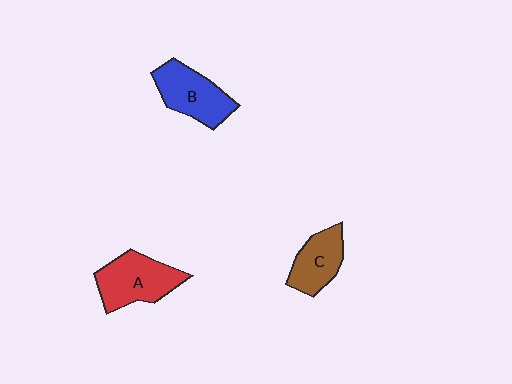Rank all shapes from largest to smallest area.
From largest to smallest: A (red), B (blue), C (brown).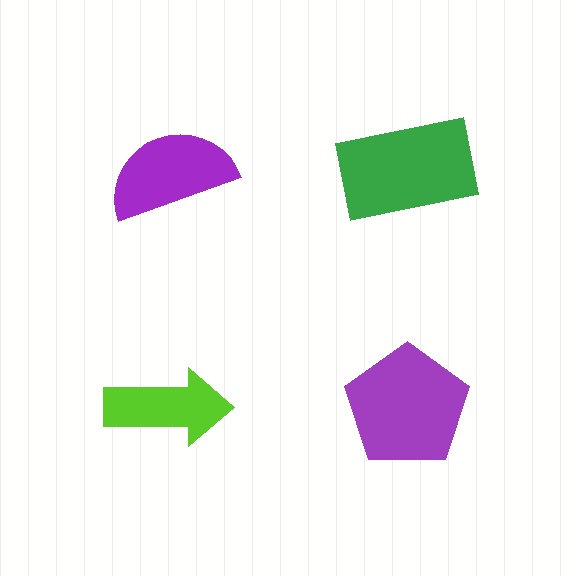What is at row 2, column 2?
A purple pentagon.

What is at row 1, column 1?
A purple semicircle.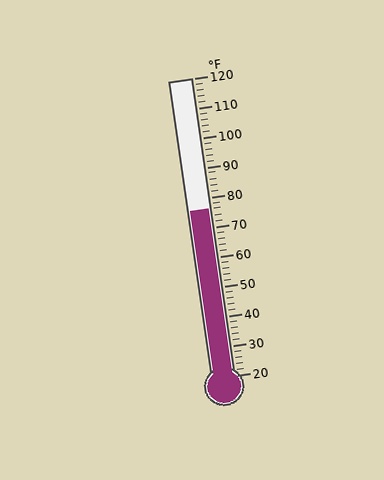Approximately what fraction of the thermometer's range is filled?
The thermometer is filled to approximately 55% of its range.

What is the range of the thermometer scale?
The thermometer scale ranges from 20°F to 120°F.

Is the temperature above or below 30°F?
The temperature is above 30°F.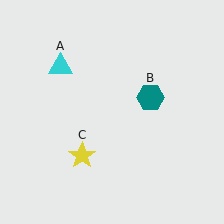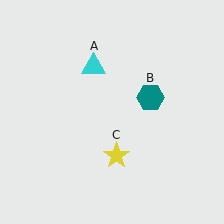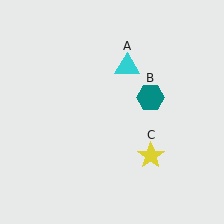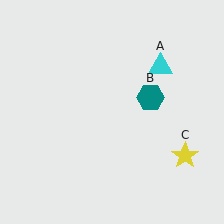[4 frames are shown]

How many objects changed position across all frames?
2 objects changed position: cyan triangle (object A), yellow star (object C).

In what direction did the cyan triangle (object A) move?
The cyan triangle (object A) moved right.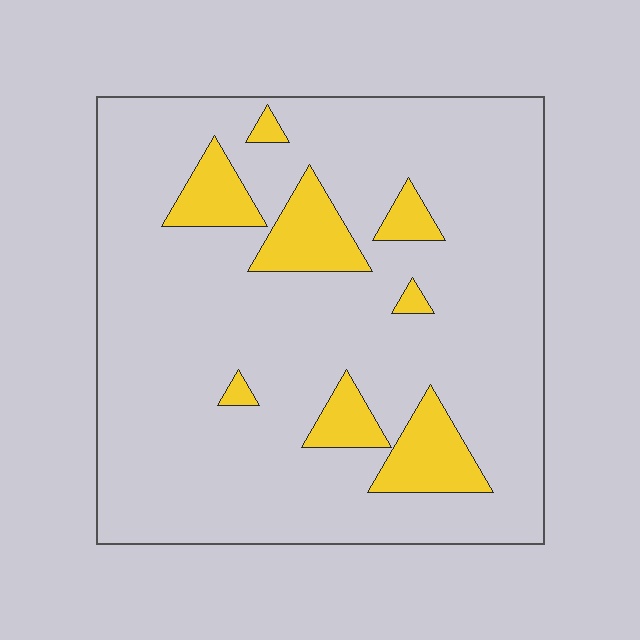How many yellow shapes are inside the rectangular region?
8.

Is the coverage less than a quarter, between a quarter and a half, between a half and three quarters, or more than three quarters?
Less than a quarter.